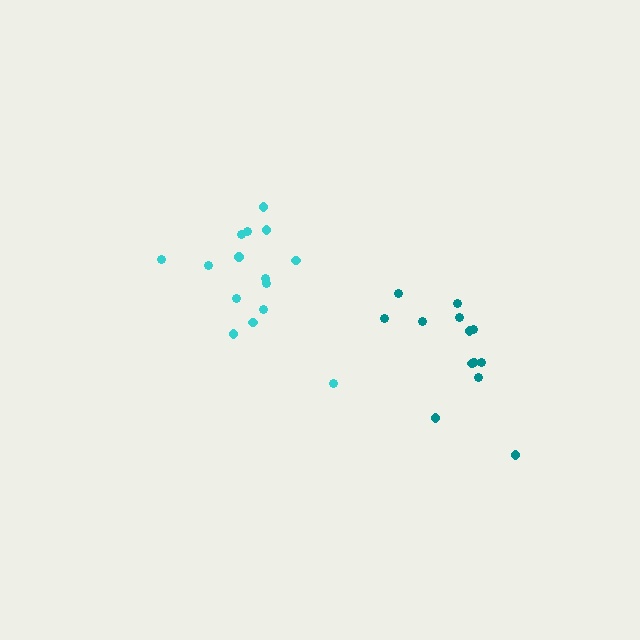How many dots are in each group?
Group 1: 15 dots, Group 2: 13 dots (28 total).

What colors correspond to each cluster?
The clusters are colored: cyan, teal.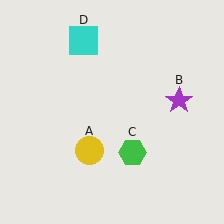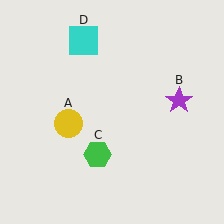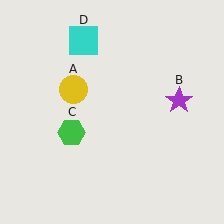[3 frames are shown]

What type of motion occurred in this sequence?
The yellow circle (object A), green hexagon (object C) rotated clockwise around the center of the scene.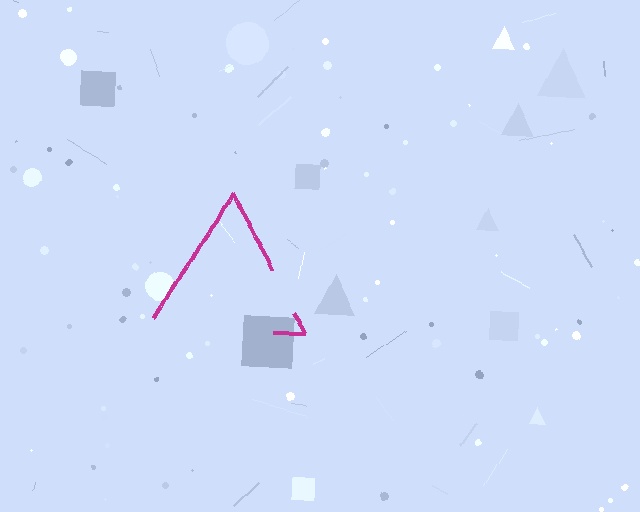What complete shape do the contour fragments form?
The contour fragments form a triangle.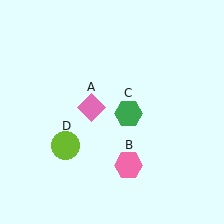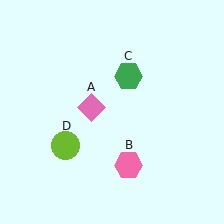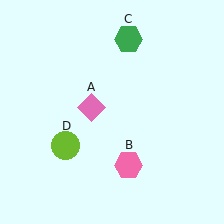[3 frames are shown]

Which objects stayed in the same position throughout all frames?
Pink diamond (object A) and pink hexagon (object B) and lime circle (object D) remained stationary.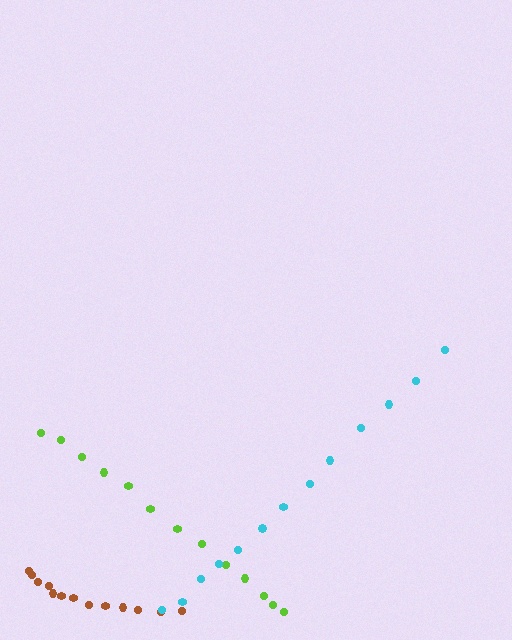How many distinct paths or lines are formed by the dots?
There are 3 distinct paths.